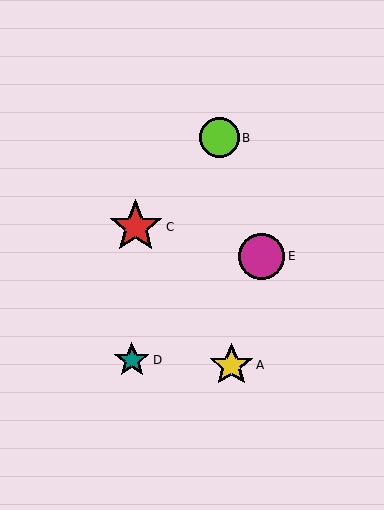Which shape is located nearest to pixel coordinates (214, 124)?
The lime circle (labeled B) at (219, 138) is nearest to that location.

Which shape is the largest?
The red star (labeled C) is the largest.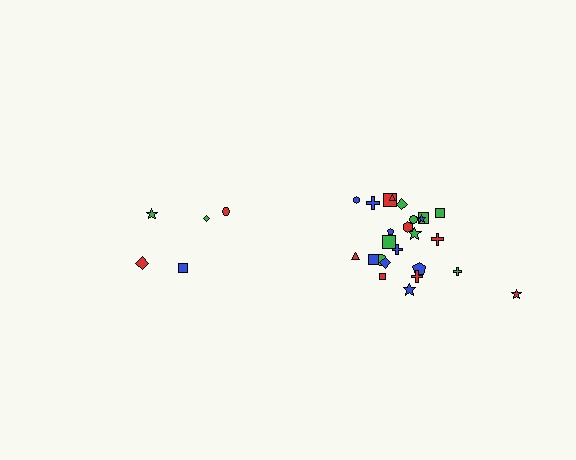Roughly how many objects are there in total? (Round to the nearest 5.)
Roughly 30 objects in total.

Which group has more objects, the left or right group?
The right group.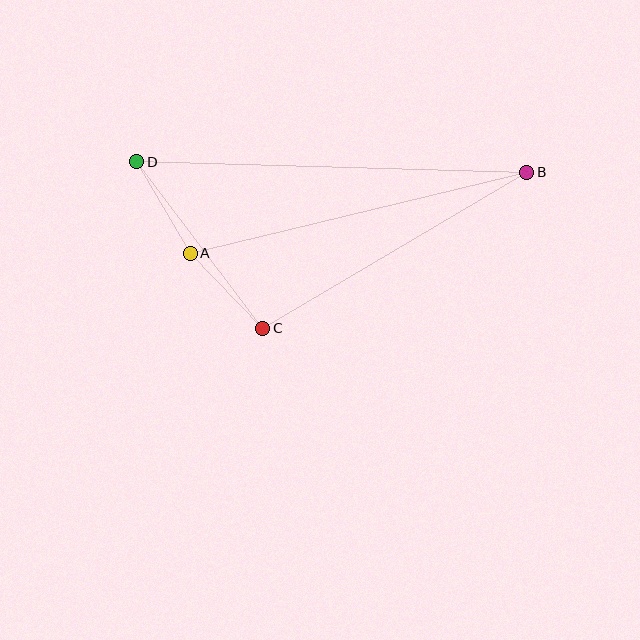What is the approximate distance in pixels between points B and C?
The distance between B and C is approximately 307 pixels.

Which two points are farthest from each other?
Points B and D are farthest from each other.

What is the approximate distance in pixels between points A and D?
The distance between A and D is approximately 106 pixels.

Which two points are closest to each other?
Points A and C are closest to each other.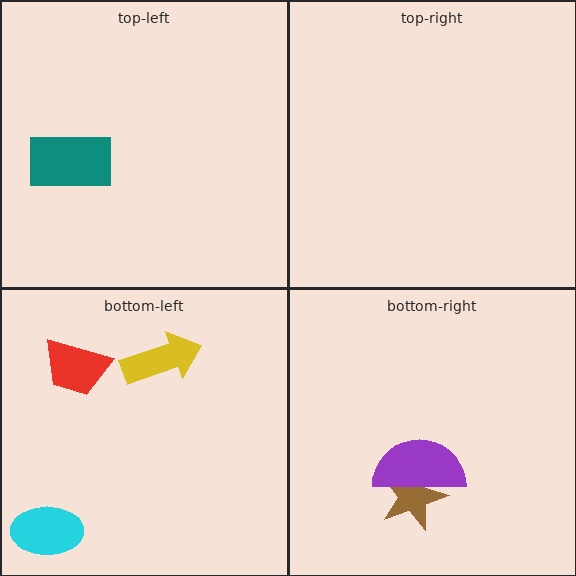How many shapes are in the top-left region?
1.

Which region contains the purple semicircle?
The bottom-right region.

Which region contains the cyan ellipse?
The bottom-left region.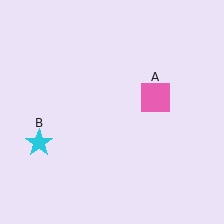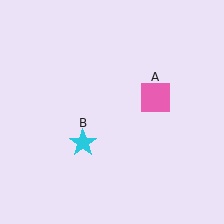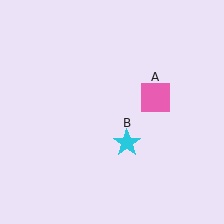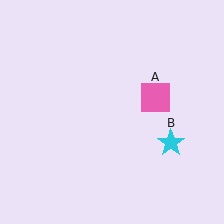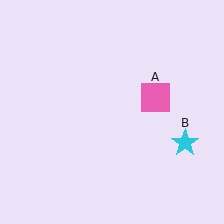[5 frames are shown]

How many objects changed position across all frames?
1 object changed position: cyan star (object B).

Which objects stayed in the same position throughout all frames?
Pink square (object A) remained stationary.